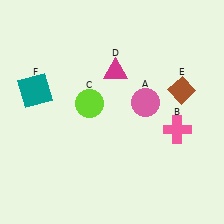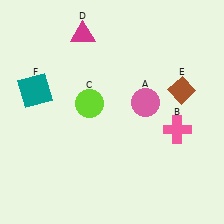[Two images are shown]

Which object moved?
The magenta triangle (D) moved up.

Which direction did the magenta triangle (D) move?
The magenta triangle (D) moved up.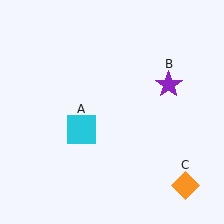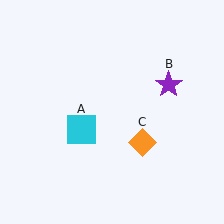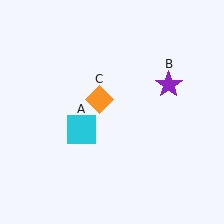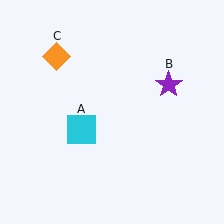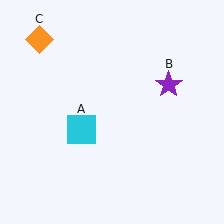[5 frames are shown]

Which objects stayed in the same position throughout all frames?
Cyan square (object A) and purple star (object B) remained stationary.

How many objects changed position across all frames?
1 object changed position: orange diamond (object C).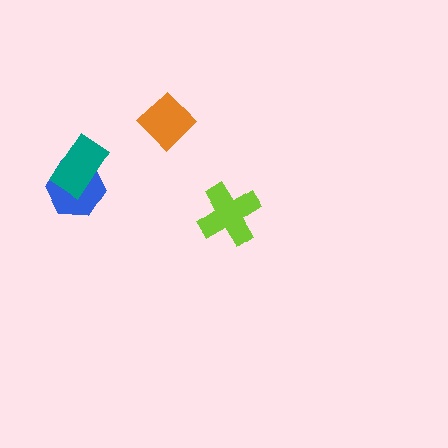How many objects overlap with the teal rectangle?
1 object overlaps with the teal rectangle.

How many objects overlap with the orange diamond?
0 objects overlap with the orange diamond.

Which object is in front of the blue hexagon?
The teal rectangle is in front of the blue hexagon.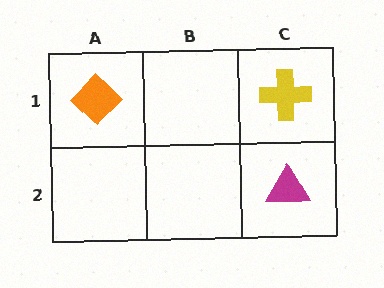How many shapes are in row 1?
2 shapes.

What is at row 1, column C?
A yellow cross.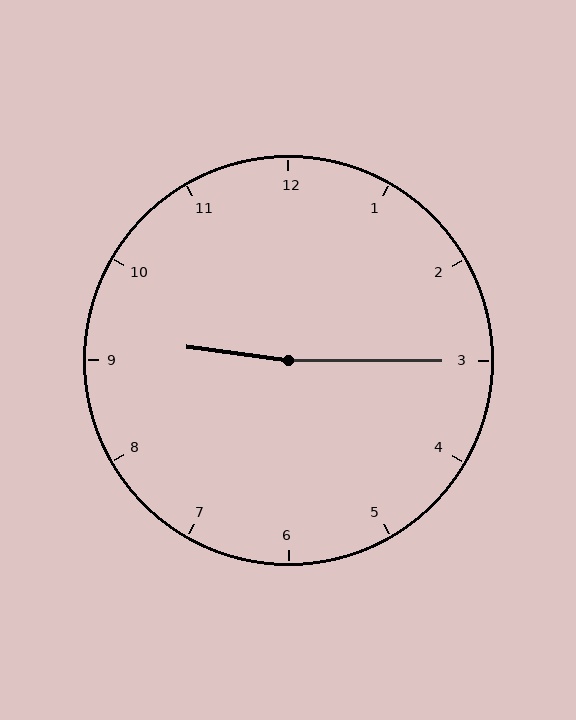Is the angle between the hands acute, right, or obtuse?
It is obtuse.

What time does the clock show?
9:15.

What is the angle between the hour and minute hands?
Approximately 172 degrees.